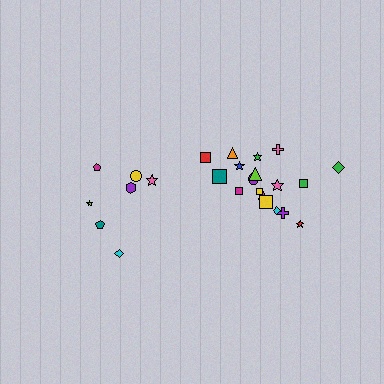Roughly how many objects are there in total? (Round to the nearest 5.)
Roughly 25 objects in total.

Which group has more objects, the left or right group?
The right group.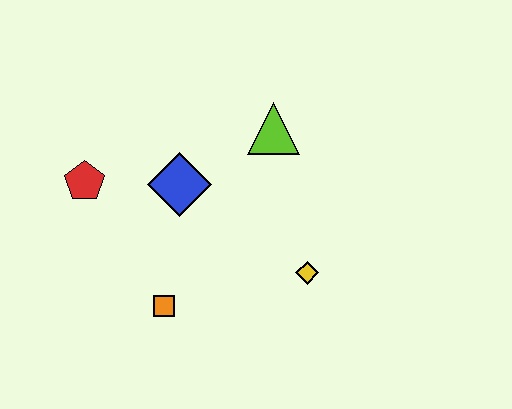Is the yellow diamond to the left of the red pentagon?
No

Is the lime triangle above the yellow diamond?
Yes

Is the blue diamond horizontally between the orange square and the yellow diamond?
Yes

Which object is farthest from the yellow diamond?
The red pentagon is farthest from the yellow diamond.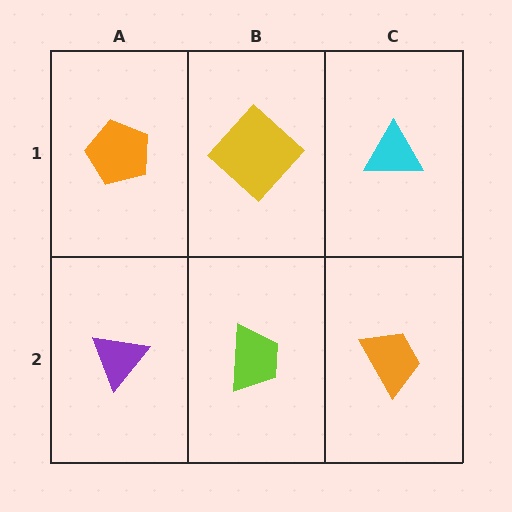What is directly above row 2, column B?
A yellow diamond.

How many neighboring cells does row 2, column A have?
2.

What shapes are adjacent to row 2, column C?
A cyan triangle (row 1, column C), a lime trapezoid (row 2, column B).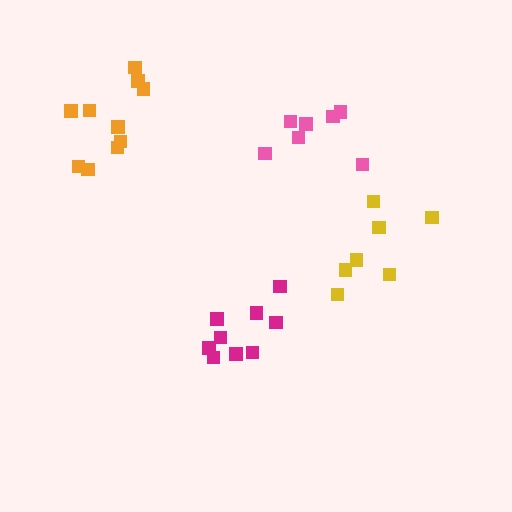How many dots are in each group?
Group 1: 9 dots, Group 2: 10 dots, Group 3: 7 dots, Group 4: 7 dots (33 total).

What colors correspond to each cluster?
The clusters are colored: magenta, orange, pink, yellow.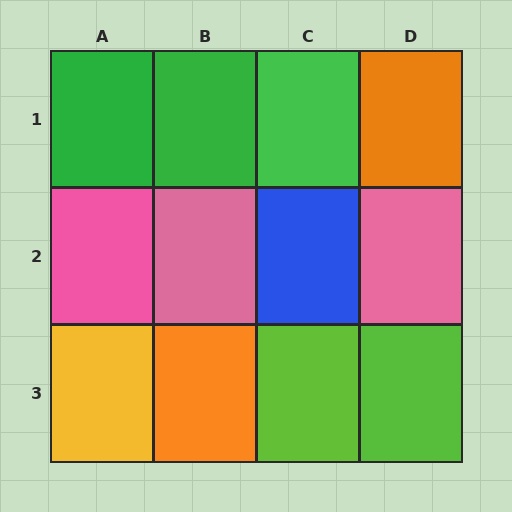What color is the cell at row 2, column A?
Pink.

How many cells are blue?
1 cell is blue.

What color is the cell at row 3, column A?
Yellow.